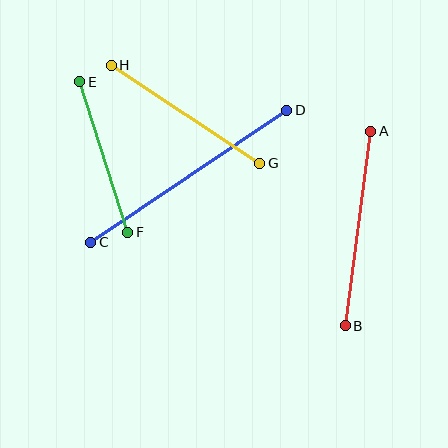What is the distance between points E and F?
The distance is approximately 158 pixels.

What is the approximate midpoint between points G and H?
The midpoint is at approximately (186, 114) pixels.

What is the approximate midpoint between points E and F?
The midpoint is at approximately (104, 157) pixels.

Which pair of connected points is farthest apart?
Points C and D are farthest apart.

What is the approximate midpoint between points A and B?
The midpoint is at approximately (358, 228) pixels.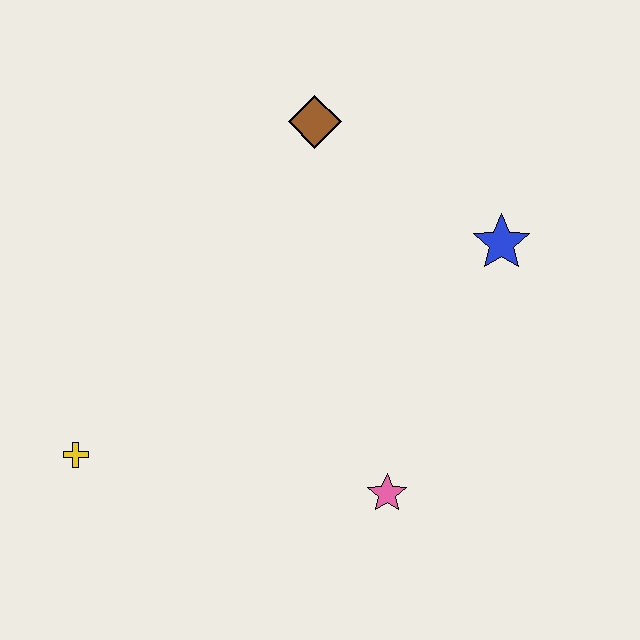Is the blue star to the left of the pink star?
No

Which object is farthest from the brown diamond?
The yellow cross is farthest from the brown diamond.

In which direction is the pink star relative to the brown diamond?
The pink star is below the brown diamond.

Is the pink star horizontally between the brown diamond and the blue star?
Yes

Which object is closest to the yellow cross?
The pink star is closest to the yellow cross.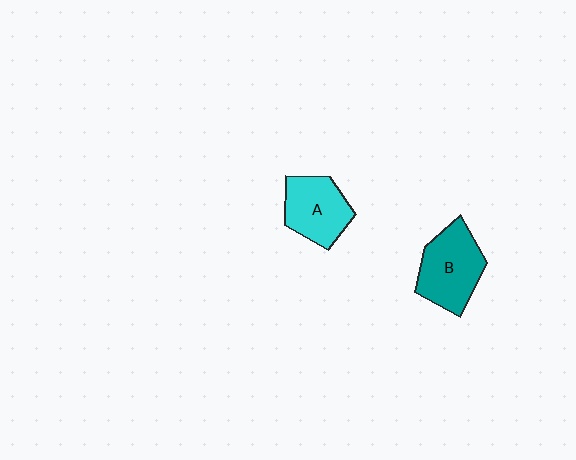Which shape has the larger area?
Shape B (teal).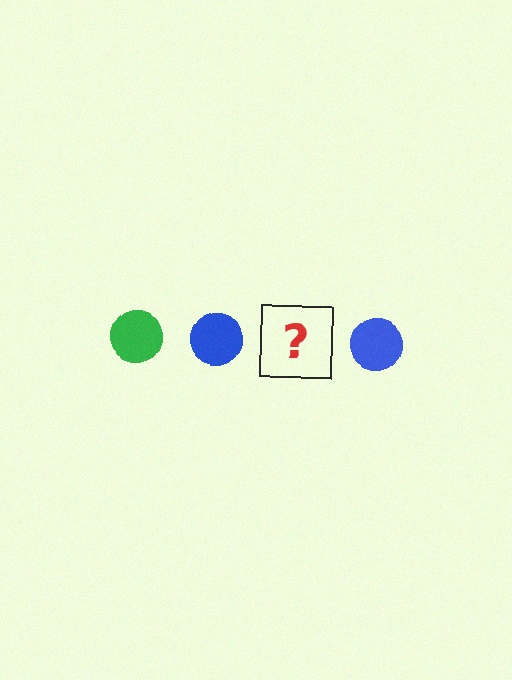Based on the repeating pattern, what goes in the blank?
The blank should be a green circle.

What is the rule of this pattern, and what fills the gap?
The rule is that the pattern cycles through green, blue circles. The gap should be filled with a green circle.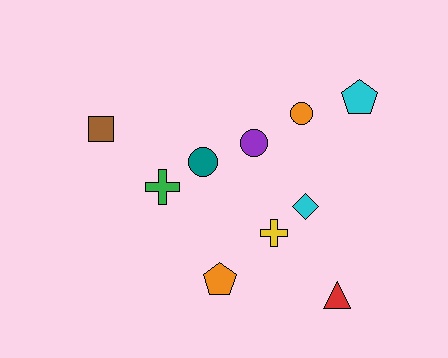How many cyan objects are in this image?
There are 2 cyan objects.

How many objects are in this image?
There are 10 objects.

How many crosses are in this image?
There are 2 crosses.